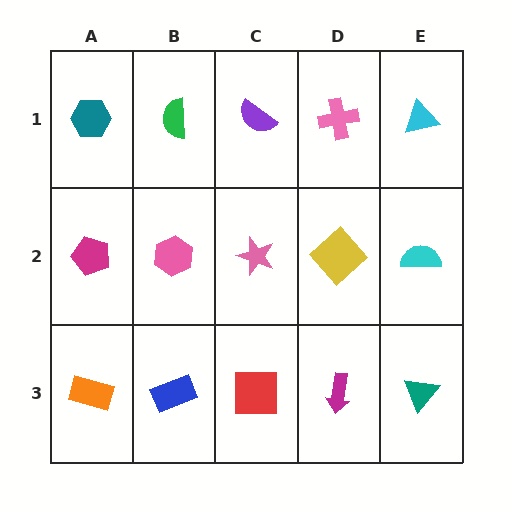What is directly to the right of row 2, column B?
A pink star.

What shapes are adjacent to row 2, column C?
A purple semicircle (row 1, column C), a red square (row 3, column C), a pink hexagon (row 2, column B), a yellow diamond (row 2, column D).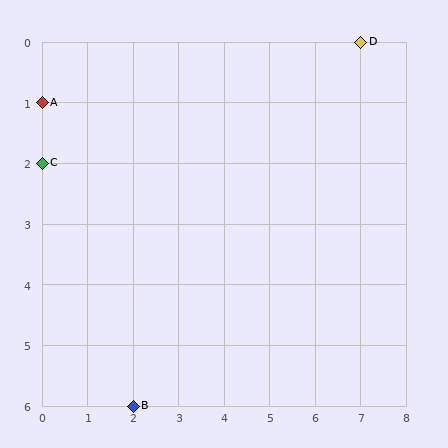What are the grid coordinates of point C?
Point C is at grid coordinates (0, 2).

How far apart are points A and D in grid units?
Points A and D are 7 columns and 1 row apart (about 7.1 grid units diagonally).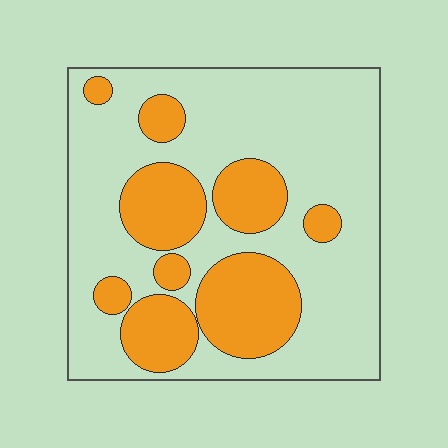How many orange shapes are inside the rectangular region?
9.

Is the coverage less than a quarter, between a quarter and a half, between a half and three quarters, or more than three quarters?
Between a quarter and a half.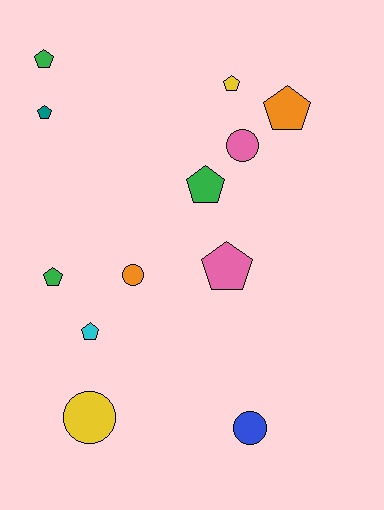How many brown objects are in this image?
There are no brown objects.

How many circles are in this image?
There are 4 circles.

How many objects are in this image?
There are 12 objects.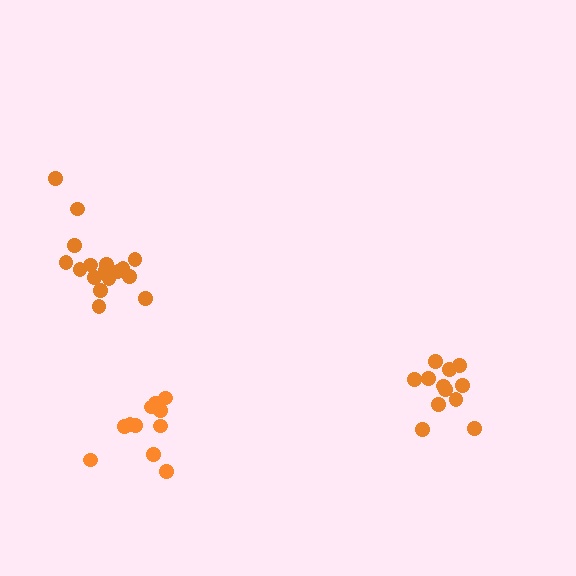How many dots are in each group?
Group 1: 12 dots, Group 2: 17 dots, Group 3: 11 dots (40 total).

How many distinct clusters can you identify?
There are 3 distinct clusters.